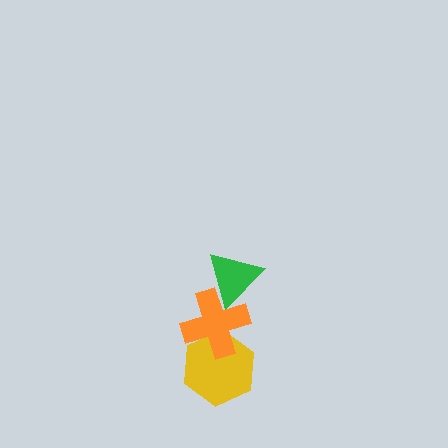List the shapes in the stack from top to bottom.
From top to bottom: the green triangle, the orange cross, the yellow hexagon.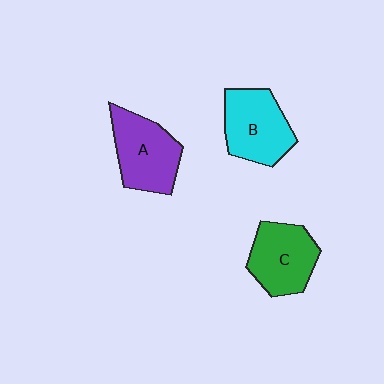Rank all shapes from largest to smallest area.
From largest to smallest: A (purple), B (cyan), C (green).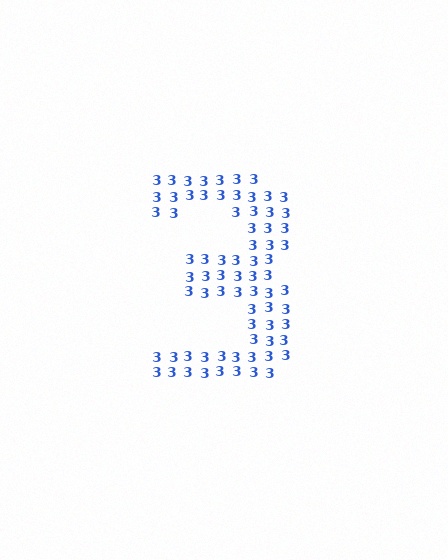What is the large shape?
The large shape is the digit 3.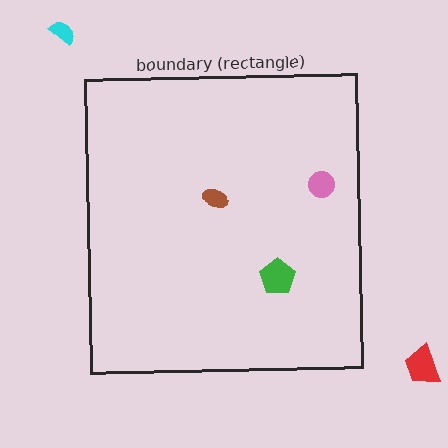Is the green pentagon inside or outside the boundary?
Inside.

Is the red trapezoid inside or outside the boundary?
Outside.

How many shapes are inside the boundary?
3 inside, 2 outside.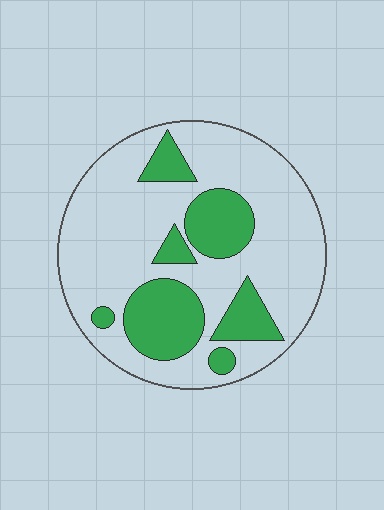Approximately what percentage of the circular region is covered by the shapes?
Approximately 25%.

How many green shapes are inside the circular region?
7.